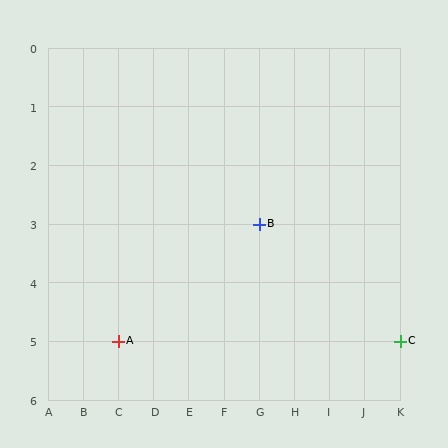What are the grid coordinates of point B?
Point B is at grid coordinates (G, 3).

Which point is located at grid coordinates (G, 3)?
Point B is at (G, 3).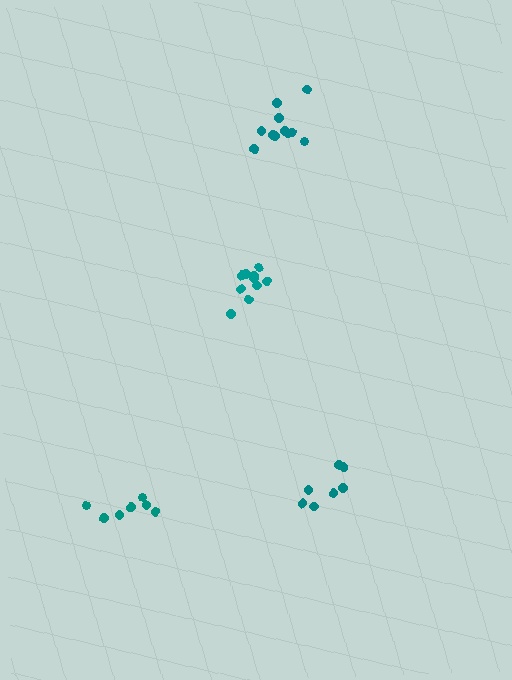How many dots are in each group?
Group 1: 10 dots, Group 2: 11 dots, Group 3: 7 dots, Group 4: 7 dots (35 total).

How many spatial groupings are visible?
There are 4 spatial groupings.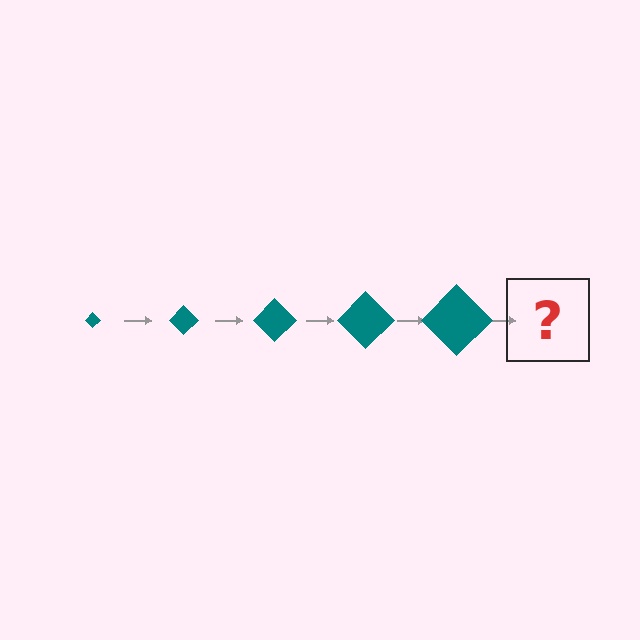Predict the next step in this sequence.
The next step is a teal diamond, larger than the previous one.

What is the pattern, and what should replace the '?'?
The pattern is that the diamond gets progressively larger each step. The '?' should be a teal diamond, larger than the previous one.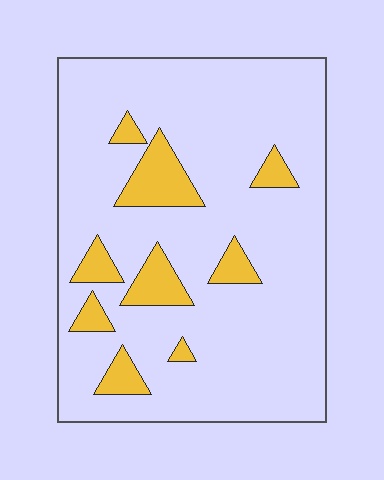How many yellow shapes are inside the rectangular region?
9.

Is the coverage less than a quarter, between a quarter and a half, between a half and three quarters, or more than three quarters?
Less than a quarter.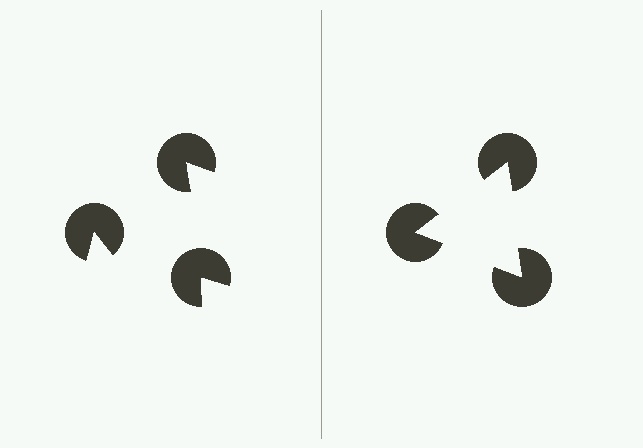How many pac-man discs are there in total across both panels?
6 — 3 on each side.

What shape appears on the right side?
An illusory triangle.